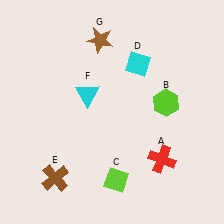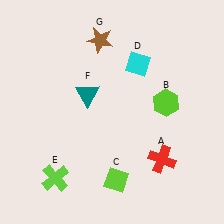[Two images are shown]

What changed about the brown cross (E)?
In Image 1, E is brown. In Image 2, it changed to lime.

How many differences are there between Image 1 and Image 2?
There are 2 differences between the two images.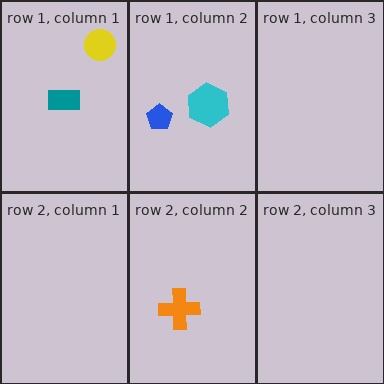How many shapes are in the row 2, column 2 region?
1.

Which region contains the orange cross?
The row 2, column 2 region.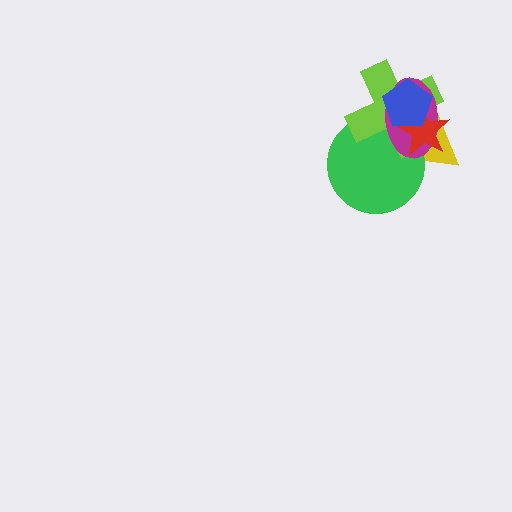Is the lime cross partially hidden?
Yes, it is partially covered by another shape.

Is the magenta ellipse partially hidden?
Yes, it is partially covered by another shape.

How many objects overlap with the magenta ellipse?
5 objects overlap with the magenta ellipse.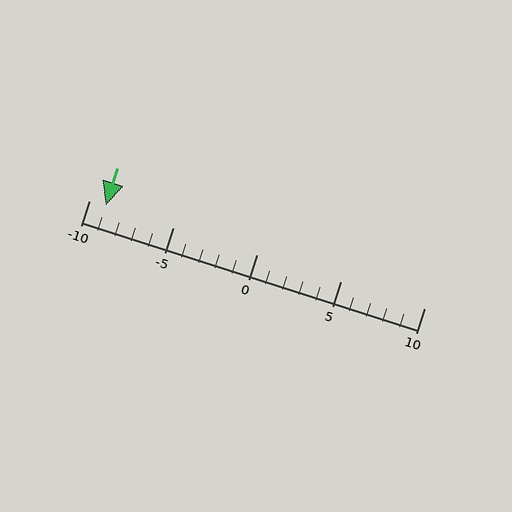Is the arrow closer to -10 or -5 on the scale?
The arrow is closer to -10.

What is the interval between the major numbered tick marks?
The major tick marks are spaced 5 units apart.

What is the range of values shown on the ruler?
The ruler shows values from -10 to 10.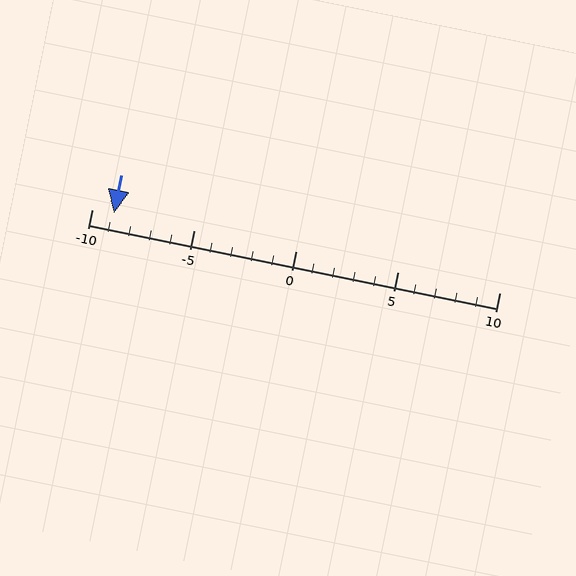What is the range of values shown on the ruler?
The ruler shows values from -10 to 10.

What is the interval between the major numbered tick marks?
The major tick marks are spaced 5 units apart.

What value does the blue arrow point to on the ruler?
The blue arrow points to approximately -9.